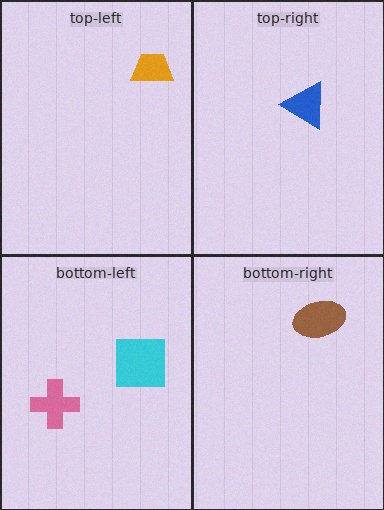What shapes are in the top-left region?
The orange trapezoid.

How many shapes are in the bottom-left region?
2.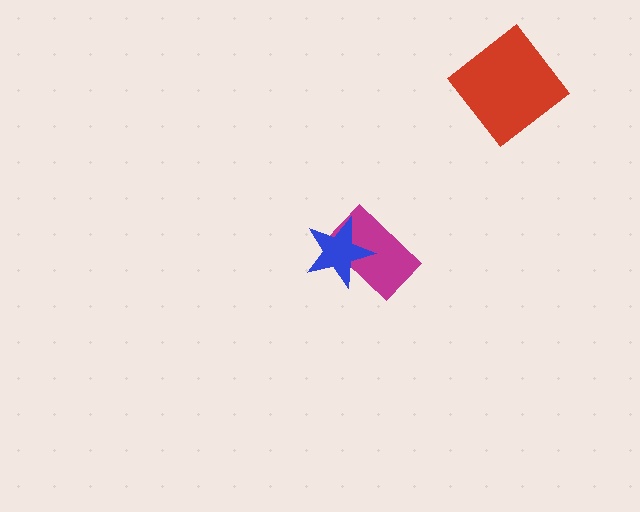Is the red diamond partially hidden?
No, no other shape covers it.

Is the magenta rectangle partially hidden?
Yes, it is partially covered by another shape.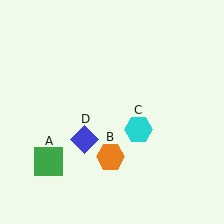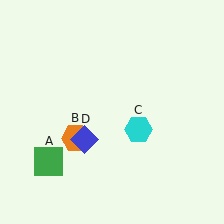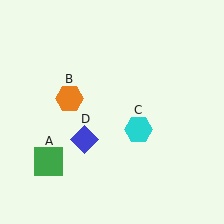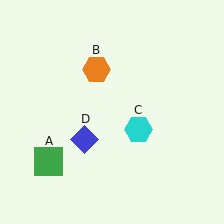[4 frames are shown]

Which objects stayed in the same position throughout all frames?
Green square (object A) and cyan hexagon (object C) and blue diamond (object D) remained stationary.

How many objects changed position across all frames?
1 object changed position: orange hexagon (object B).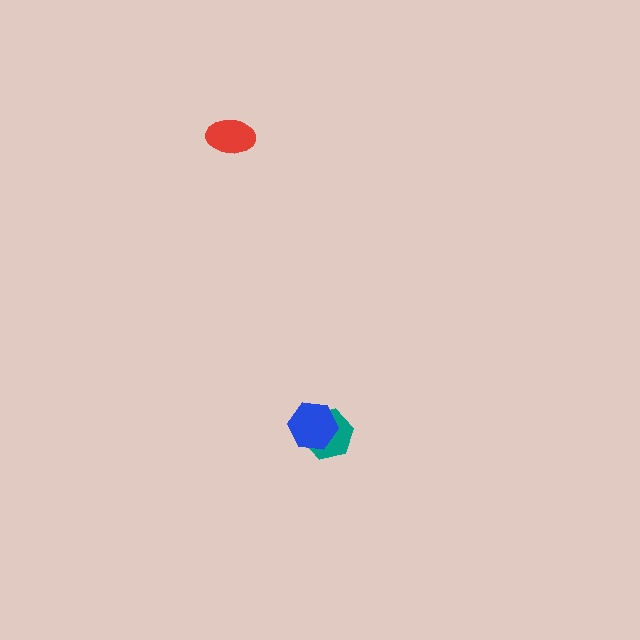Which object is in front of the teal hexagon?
The blue hexagon is in front of the teal hexagon.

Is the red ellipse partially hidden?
No, no other shape covers it.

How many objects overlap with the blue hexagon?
1 object overlaps with the blue hexagon.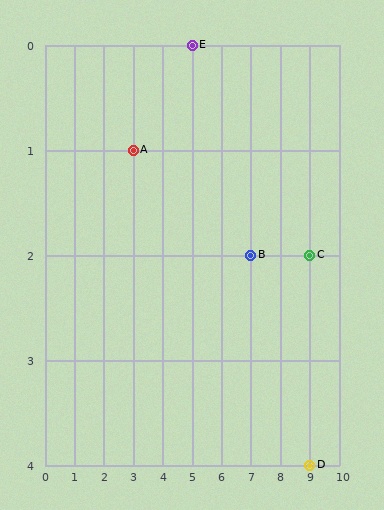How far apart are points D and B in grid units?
Points D and B are 2 columns and 2 rows apart (about 2.8 grid units diagonally).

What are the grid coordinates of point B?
Point B is at grid coordinates (7, 2).